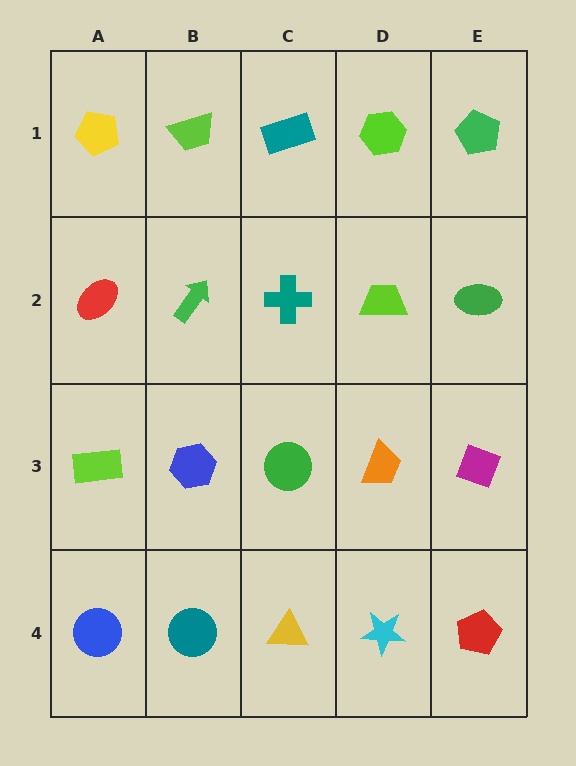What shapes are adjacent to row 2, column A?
A yellow pentagon (row 1, column A), a lime rectangle (row 3, column A), a green arrow (row 2, column B).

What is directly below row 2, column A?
A lime rectangle.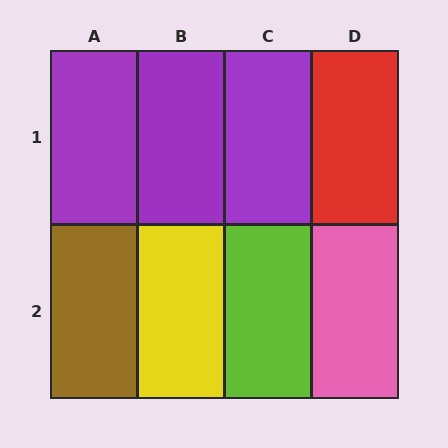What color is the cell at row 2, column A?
Brown.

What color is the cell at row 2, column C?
Lime.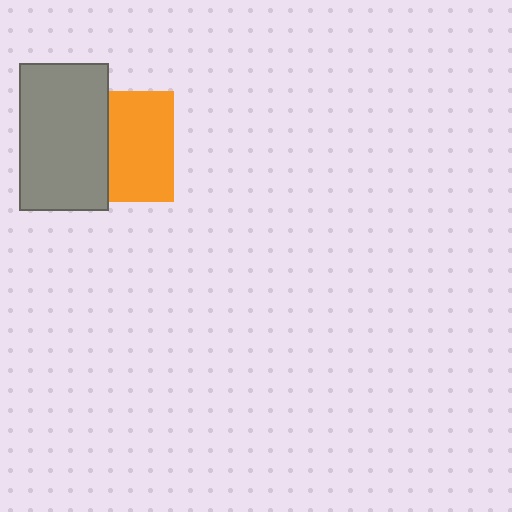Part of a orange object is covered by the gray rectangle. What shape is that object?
It is a square.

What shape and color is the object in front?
The object in front is a gray rectangle.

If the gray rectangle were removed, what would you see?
You would see the complete orange square.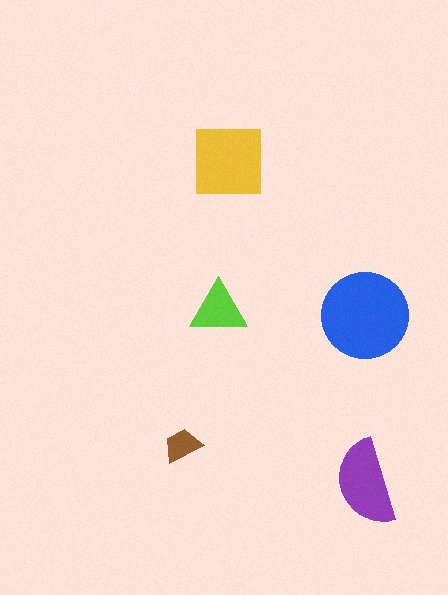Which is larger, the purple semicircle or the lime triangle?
The purple semicircle.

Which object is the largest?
The blue circle.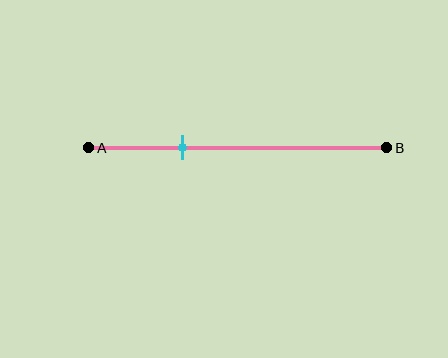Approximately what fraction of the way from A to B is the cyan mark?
The cyan mark is approximately 30% of the way from A to B.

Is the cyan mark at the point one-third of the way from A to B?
Yes, the mark is approximately at the one-third point.